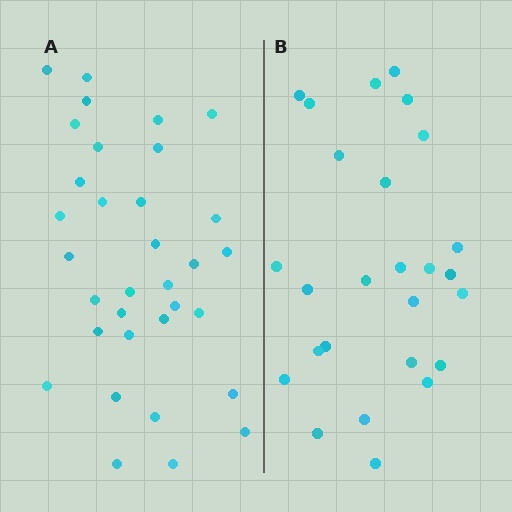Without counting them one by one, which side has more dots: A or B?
Region A (the left region) has more dots.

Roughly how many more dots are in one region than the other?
Region A has roughly 8 or so more dots than region B.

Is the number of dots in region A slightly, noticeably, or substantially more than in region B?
Region A has noticeably more, but not dramatically so. The ratio is roughly 1.3 to 1.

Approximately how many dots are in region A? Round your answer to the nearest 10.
About 30 dots. (The exact count is 33, which rounds to 30.)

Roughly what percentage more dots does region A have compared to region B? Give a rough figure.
About 25% more.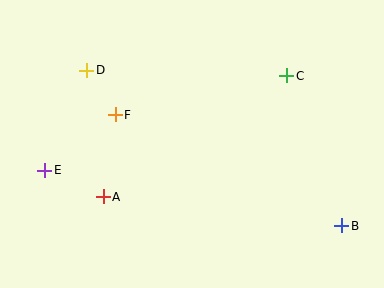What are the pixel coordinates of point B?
Point B is at (342, 226).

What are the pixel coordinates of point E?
Point E is at (45, 170).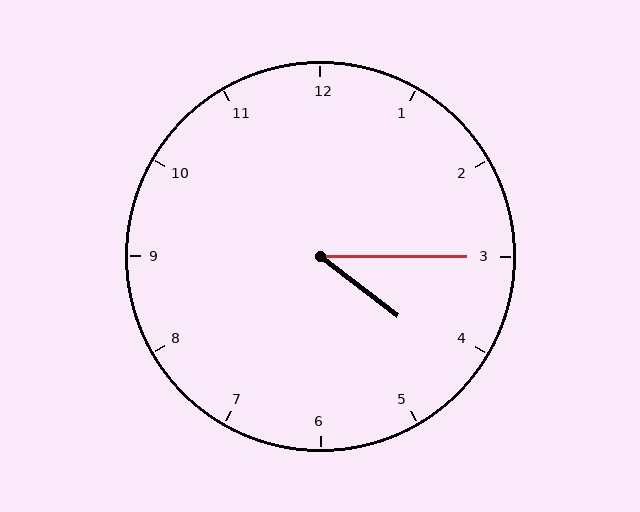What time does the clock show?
4:15.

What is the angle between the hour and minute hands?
Approximately 38 degrees.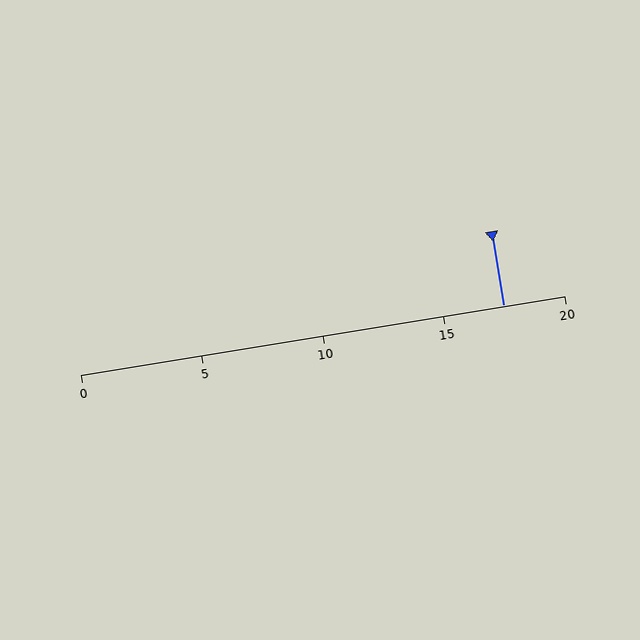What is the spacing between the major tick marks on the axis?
The major ticks are spaced 5 apart.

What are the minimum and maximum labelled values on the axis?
The axis runs from 0 to 20.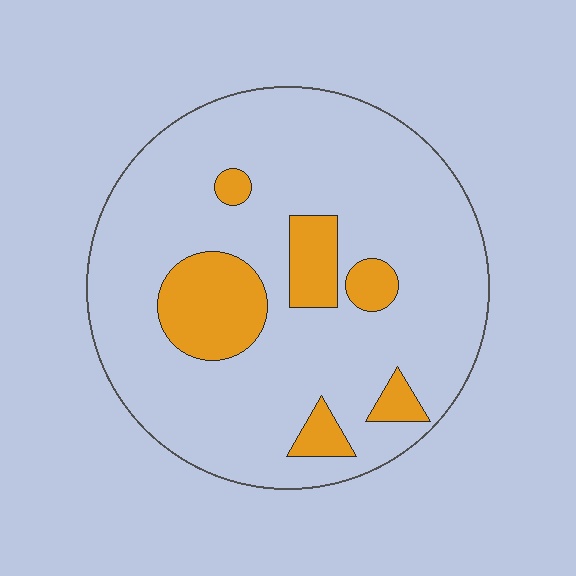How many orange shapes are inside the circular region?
6.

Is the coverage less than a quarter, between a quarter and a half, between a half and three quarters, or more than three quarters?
Less than a quarter.